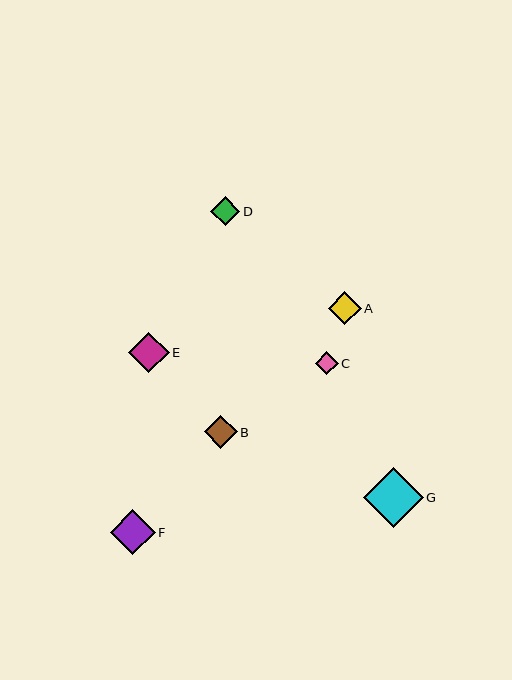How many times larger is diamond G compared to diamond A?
Diamond G is approximately 1.8 times the size of diamond A.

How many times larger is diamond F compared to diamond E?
Diamond F is approximately 1.1 times the size of diamond E.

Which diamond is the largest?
Diamond G is the largest with a size of approximately 60 pixels.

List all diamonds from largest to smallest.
From largest to smallest: G, F, E, A, B, D, C.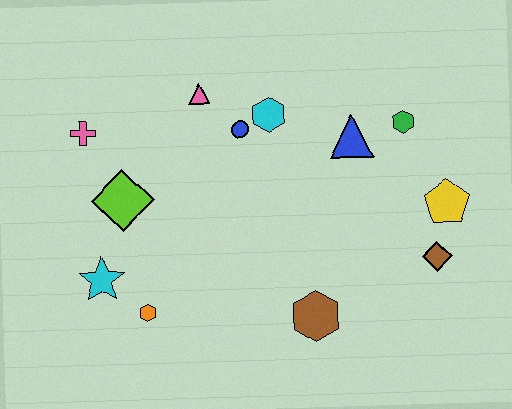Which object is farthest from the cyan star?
The yellow pentagon is farthest from the cyan star.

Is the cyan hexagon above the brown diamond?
Yes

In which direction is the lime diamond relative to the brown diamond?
The lime diamond is to the left of the brown diamond.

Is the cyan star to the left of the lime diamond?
Yes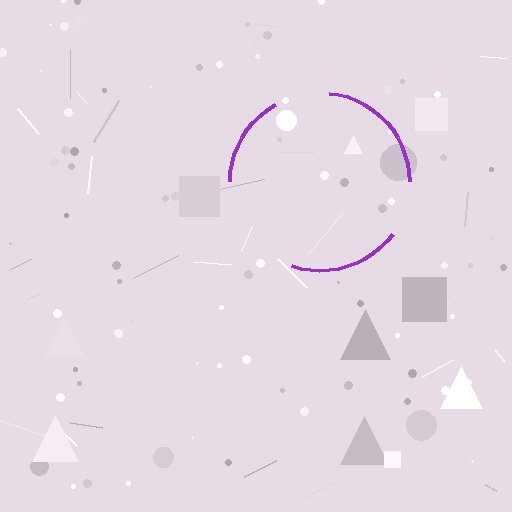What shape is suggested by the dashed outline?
The dashed outline suggests a circle.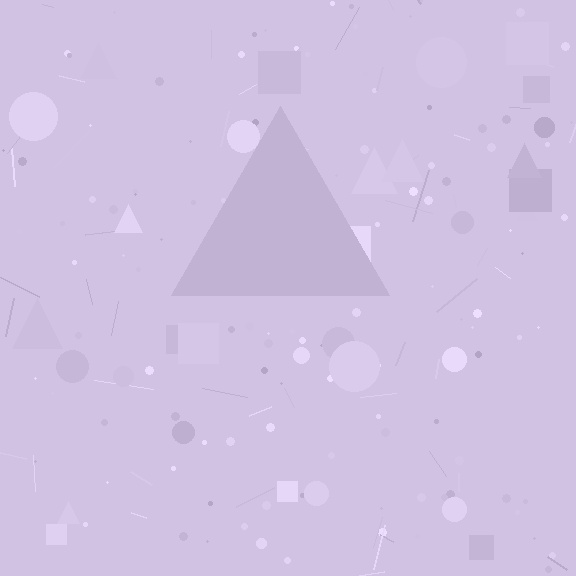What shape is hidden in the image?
A triangle is hidden in the image.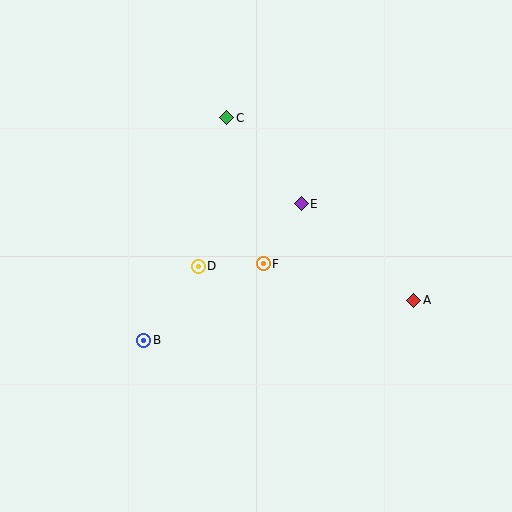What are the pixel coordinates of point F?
Point F is at (263, 264).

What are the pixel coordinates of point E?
Point E is at (301, 204).